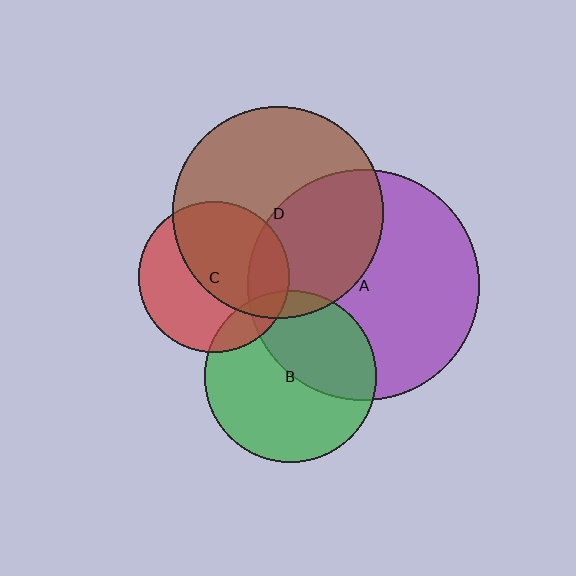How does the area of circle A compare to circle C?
Approximately 2.4 times.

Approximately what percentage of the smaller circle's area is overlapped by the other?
Approximately 20%.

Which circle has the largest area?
Circle A (purple).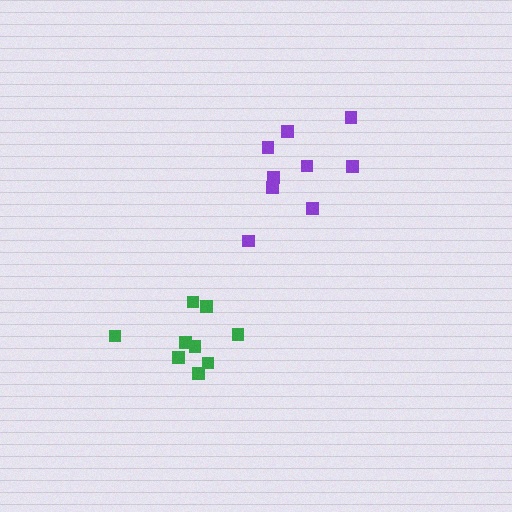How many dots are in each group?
Group 1: 9 dots, Group 2: 9 dots (18 total).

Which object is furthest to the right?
The purple cluster is rightmost.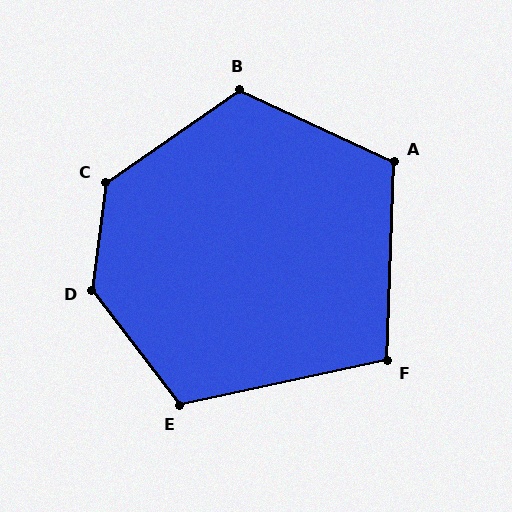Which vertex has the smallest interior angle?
F, at approximately 104 degrees.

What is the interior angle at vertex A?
Approximately 113 degrees (obtuse).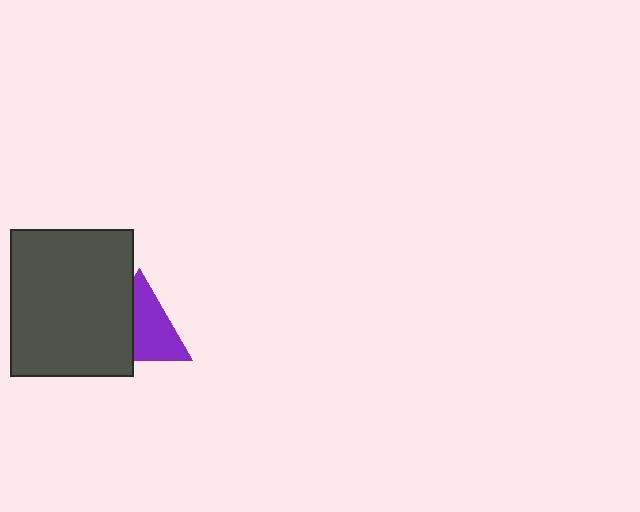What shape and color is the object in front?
The object in front is a dark gray rectangle.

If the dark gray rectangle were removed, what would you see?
You would see the complete purple triangle.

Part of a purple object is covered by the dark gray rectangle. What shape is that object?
It is a triangle.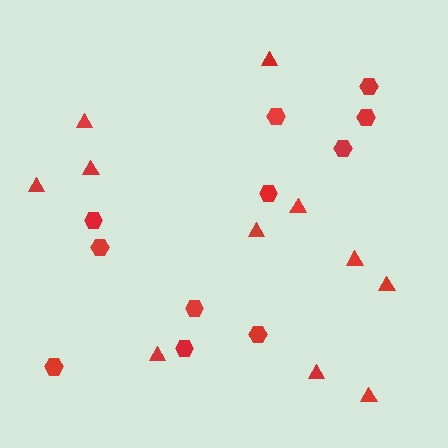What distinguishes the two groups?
There are 2 groups: one group of hexagons (11) and one group of triangles (11).